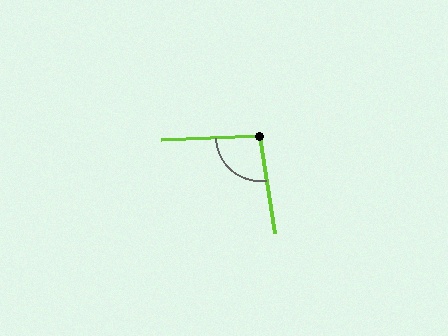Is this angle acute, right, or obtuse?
It is obtuse.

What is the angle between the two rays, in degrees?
Approximately 96 degrees.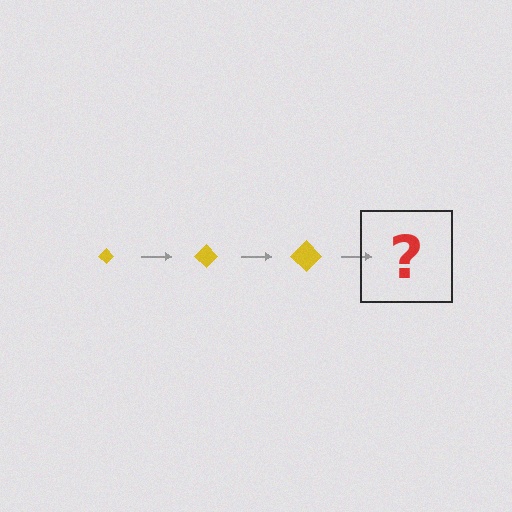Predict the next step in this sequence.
The next step is a yellow diamond, larger than the previous one.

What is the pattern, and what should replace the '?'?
The pattern is that the diamond gets progressively larger each step. The '?' should be a yellow diamond, larger than the previous one.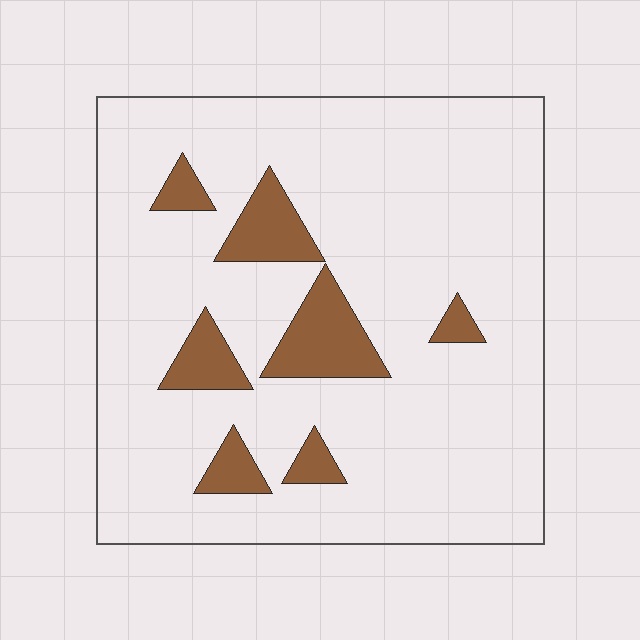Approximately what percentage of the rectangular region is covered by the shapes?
Approximately 15%.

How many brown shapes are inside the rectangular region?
7.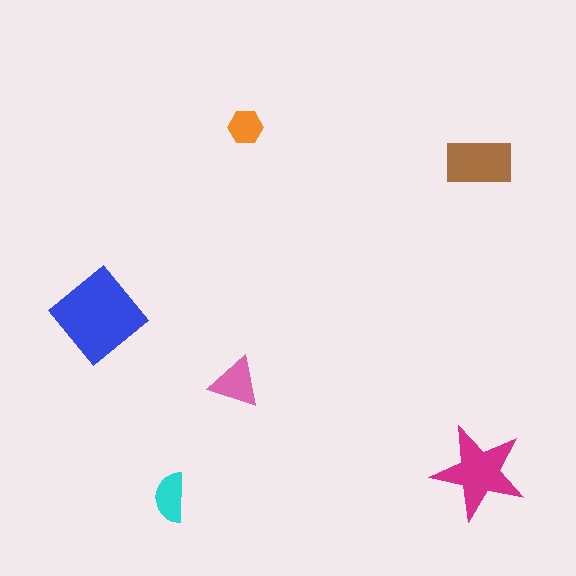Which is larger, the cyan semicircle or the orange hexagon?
The cyan semicircle.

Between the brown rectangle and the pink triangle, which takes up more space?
The brown rectangle.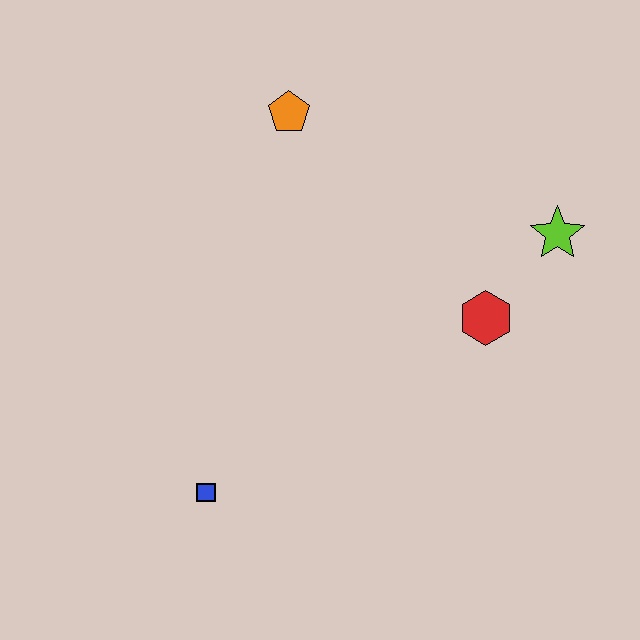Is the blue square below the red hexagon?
Yes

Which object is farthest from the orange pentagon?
The blue square is farthest from the orange pentagon.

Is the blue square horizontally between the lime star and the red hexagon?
No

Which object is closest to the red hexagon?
The lime star is closest to the red hexagon.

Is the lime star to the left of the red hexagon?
No